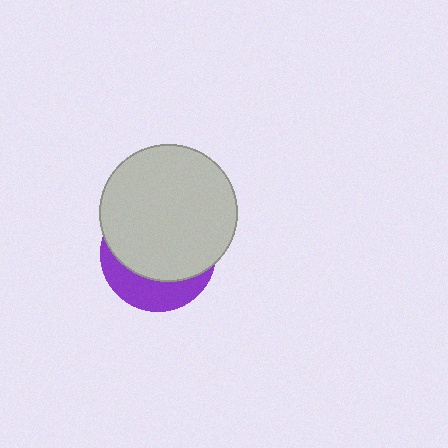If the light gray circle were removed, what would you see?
You would see the complete purple circle.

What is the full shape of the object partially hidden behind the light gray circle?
The partially hidden object is a purple circle.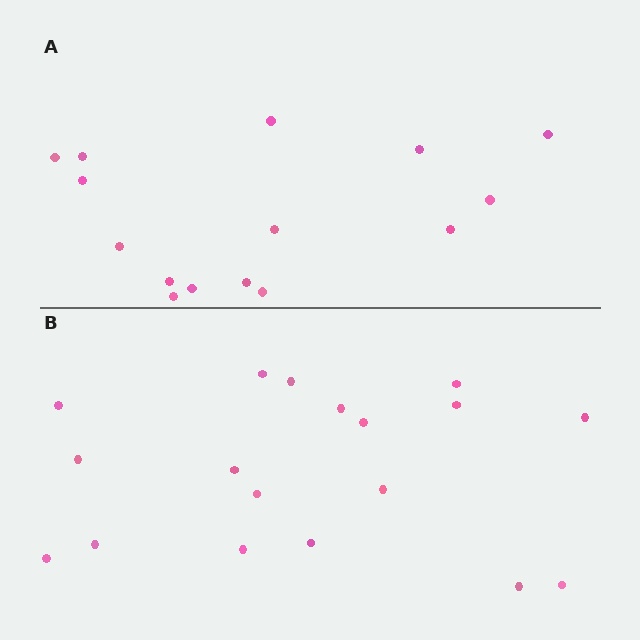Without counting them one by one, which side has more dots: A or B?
Region B (the bottom region) has more dots.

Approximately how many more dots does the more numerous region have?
Region B has just a few more — roughly 2 or 3 more dots than region A.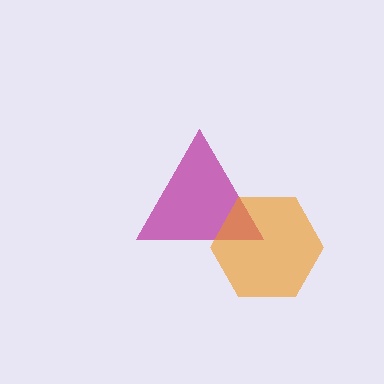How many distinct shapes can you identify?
There are 2 distinct shapes: a magenta triangle, an orange hexagon.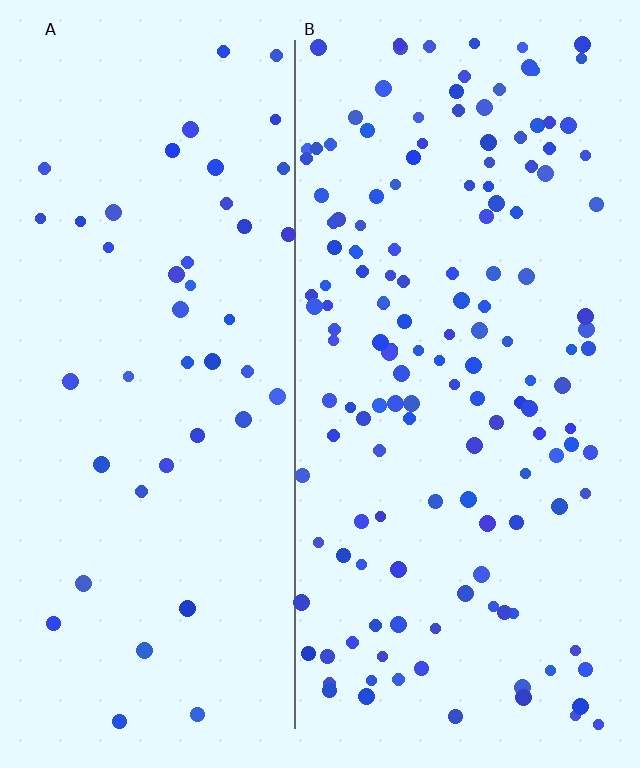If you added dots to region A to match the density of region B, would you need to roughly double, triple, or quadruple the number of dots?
Approximately triple.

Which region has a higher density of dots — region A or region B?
B (the right).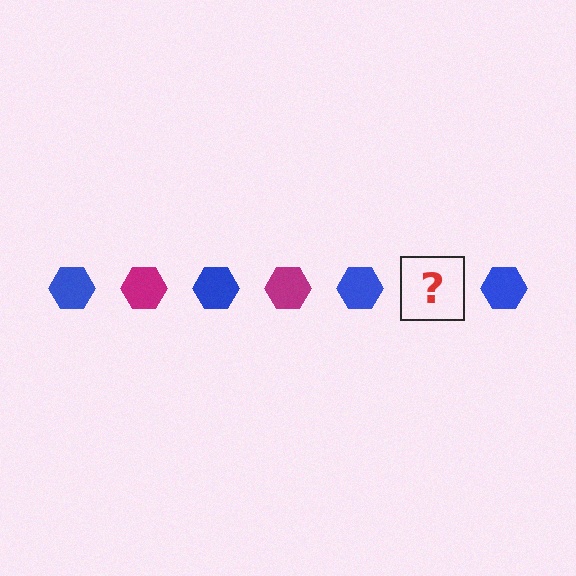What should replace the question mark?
The question mark should be replaced with a magenta hexagon.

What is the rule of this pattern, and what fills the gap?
The rule is that the pattern cycles through blue, magenta hexagons. The gap should be filled with a magenta hexagon.